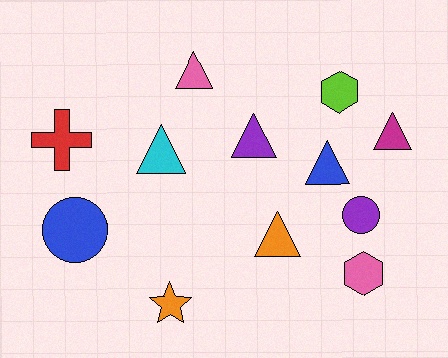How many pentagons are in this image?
There are no pentagons.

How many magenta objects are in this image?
There is 1 magenta object.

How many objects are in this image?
There are 12 objects.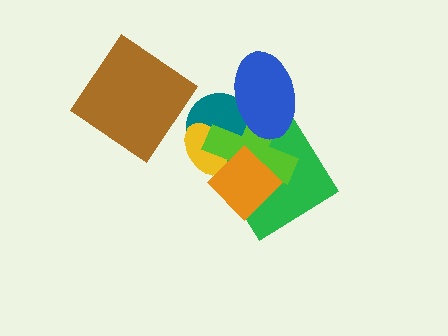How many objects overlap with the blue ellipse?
3 objects overlap with the blue ellipse.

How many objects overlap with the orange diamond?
4 objects overlap with the orange diamond.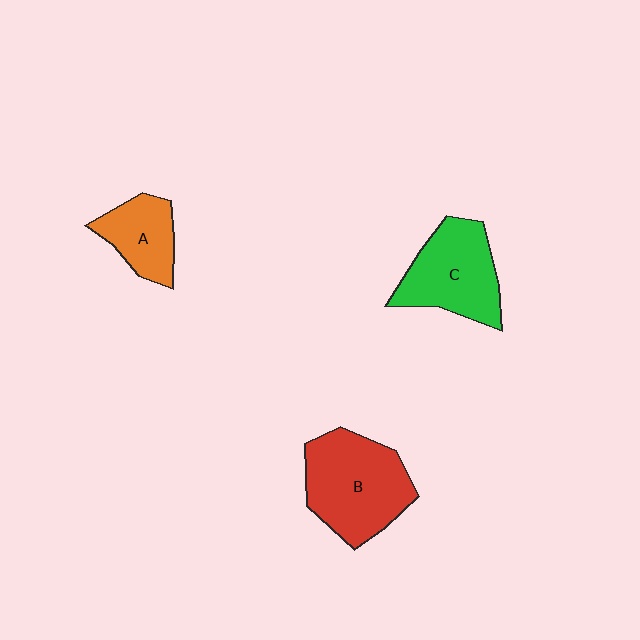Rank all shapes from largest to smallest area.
From largest to smallest: B (red), C (green), A (orange).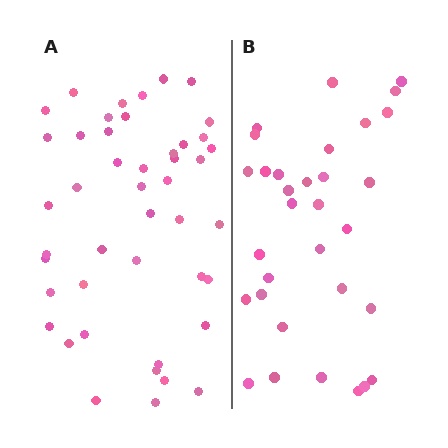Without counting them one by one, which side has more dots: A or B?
Region A (the left region) has more dots.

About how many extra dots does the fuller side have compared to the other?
Region A has approximately 15 more dots than region B.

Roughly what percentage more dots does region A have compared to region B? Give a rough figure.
About 40% more.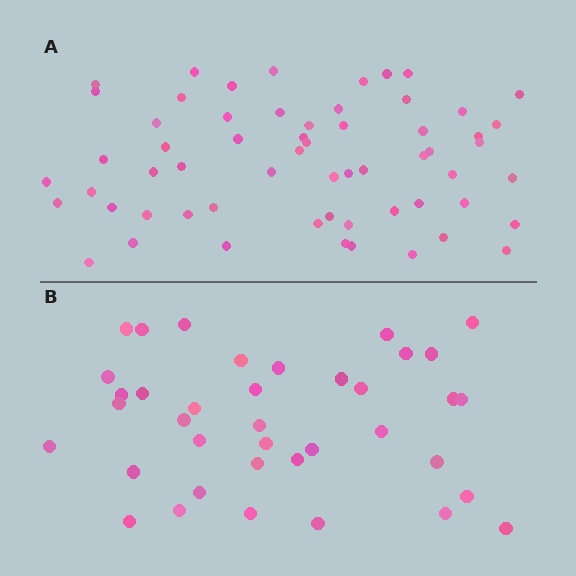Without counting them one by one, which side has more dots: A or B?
Region A (the top region) has more dots.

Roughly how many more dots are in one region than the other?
Region A has approximately 20 more dots than region B.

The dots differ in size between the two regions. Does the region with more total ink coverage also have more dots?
No. Region B has more total ink coverage because its dots are larger, but region A actually contains more individual dots. Total area can be misleading — the number of items is what matters here.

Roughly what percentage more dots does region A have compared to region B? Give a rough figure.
About 60% more.